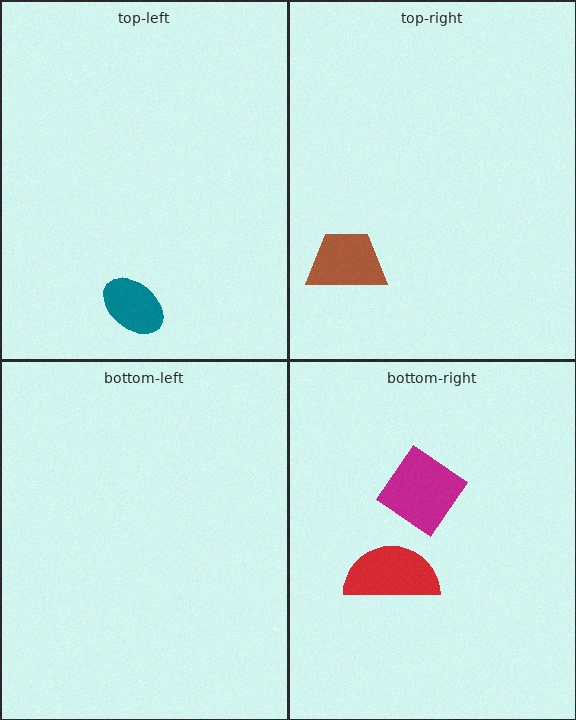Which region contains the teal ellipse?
The top-left region.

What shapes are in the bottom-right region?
The red semicircle, the magenta diamond.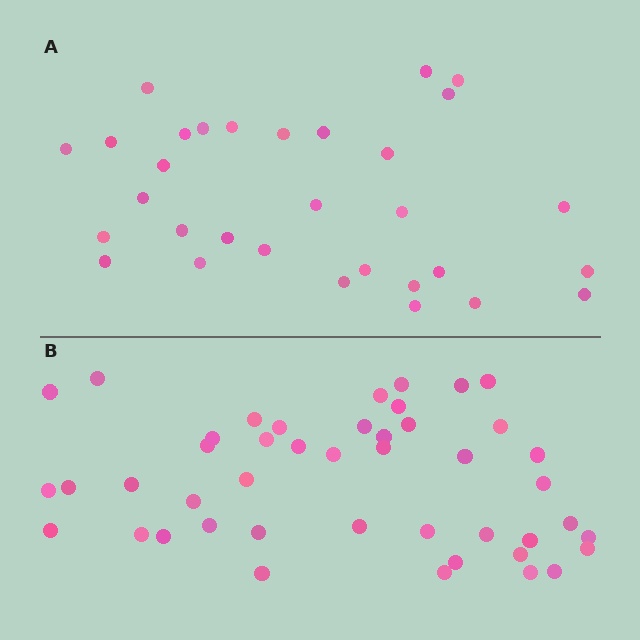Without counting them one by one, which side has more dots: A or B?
Region B (the bottom region) has more dots.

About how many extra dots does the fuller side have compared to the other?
Region B has approximately 15 more dots than region A.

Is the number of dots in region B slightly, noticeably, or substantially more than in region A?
Region B has substantially more. The ratio is roughly 1.5 to 1.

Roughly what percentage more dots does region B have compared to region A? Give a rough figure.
About 45% more.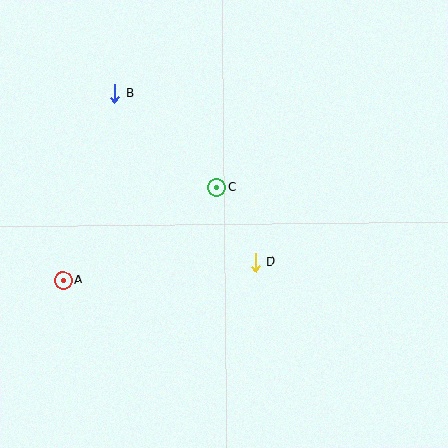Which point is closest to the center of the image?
Point C at (216, 187) is closest to the center.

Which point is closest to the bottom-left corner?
Point A is closest to the bottom-left corner.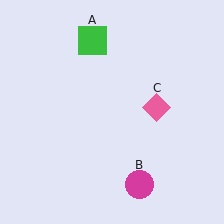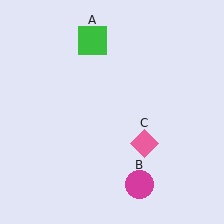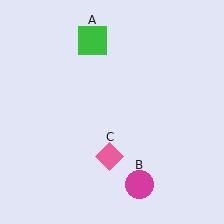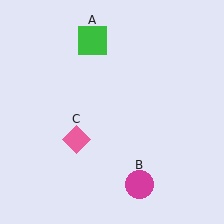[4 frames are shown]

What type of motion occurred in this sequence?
The pink diamond (object C) rotated clockwise around the center of the scene.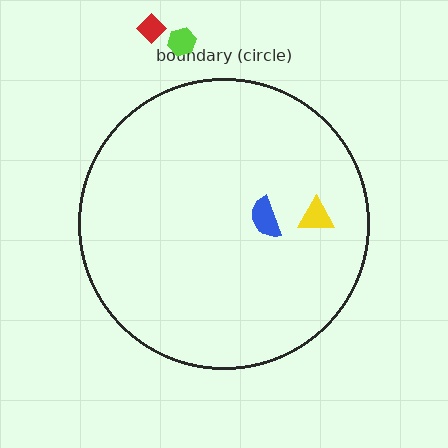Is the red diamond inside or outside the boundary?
Outside.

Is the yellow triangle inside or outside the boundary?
Inside.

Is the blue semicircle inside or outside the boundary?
Inside.